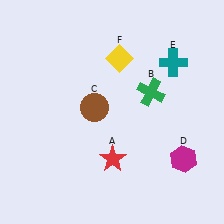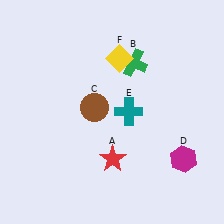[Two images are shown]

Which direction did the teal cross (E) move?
The teal cross (E) moved down.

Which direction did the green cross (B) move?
The green cross (B) moved up.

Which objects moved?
The objects that moved are: the green cross (B), the teal cross (E).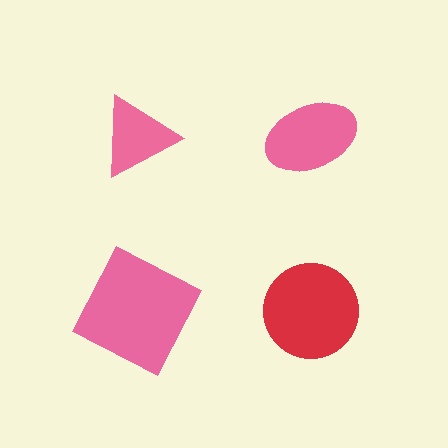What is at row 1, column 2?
A pink ellipse.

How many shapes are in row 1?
2 shapes.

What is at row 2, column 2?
A red circle.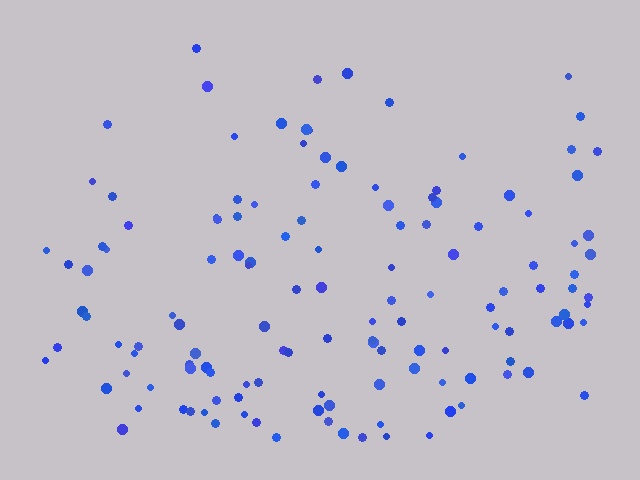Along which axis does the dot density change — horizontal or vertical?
Vertical.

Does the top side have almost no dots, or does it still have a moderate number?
Still a moderate number, just noticeably fewer than the bottom.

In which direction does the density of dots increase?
From top to bottom, with the bottom side densest.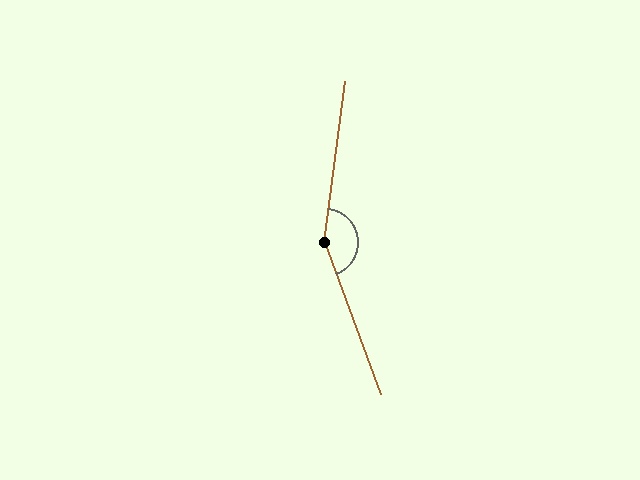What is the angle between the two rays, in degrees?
Approximately 152 degrees.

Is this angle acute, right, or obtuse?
It is obtuse.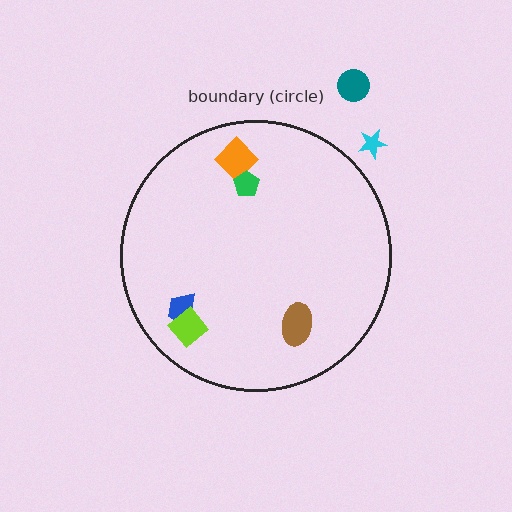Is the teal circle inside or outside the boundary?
Outside.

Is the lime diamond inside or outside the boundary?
Inside.